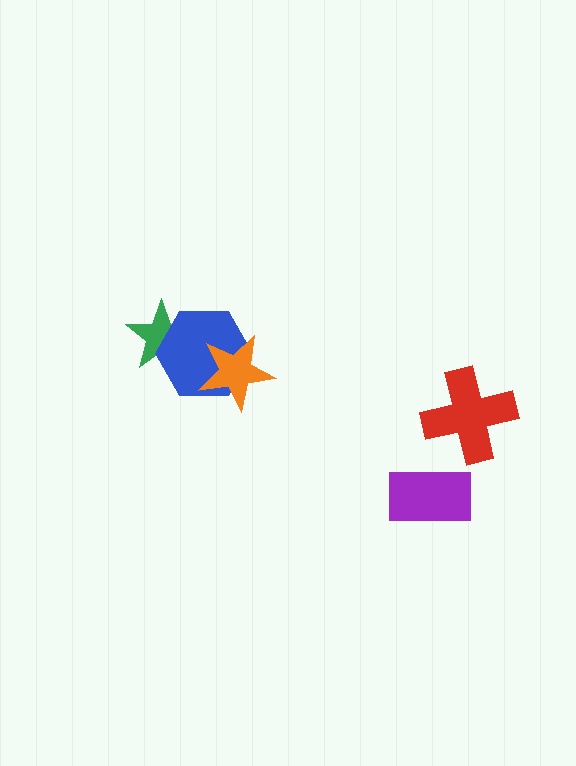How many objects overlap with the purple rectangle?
0 objects overlap with the purple rectangle.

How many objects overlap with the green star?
1 object overlaps with the green star.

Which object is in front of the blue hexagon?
The orange star is in front of the blue hexagon.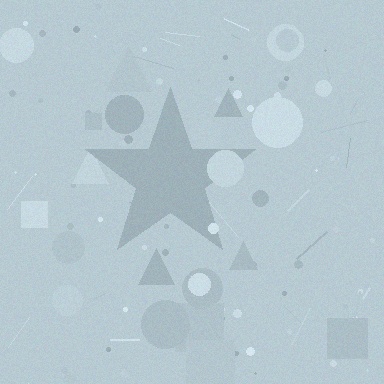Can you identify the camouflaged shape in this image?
The camouflaged shape is a star.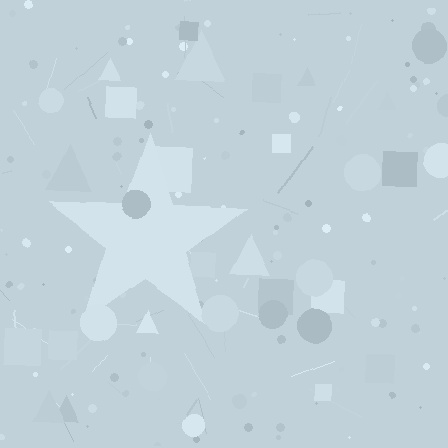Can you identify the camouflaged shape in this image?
The camouflaged shape is a star.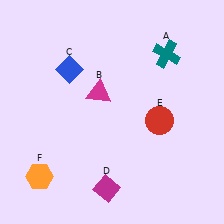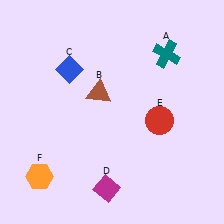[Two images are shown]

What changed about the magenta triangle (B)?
In Image 1, B is magenta. In Image 2, it changed to brown.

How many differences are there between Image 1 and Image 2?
There is 1 difference between the two images.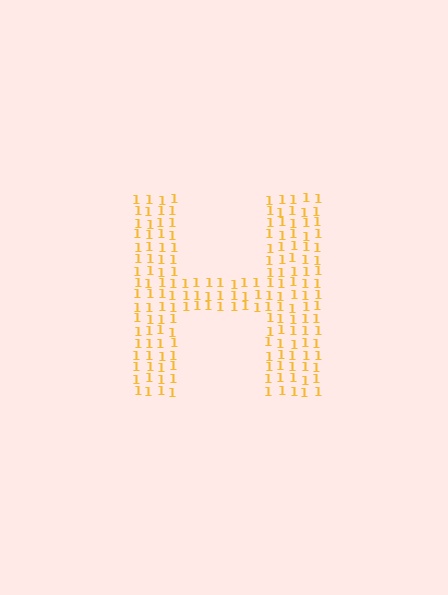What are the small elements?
The small elements are digit 1's.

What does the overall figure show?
The overall figure shows the letter H.